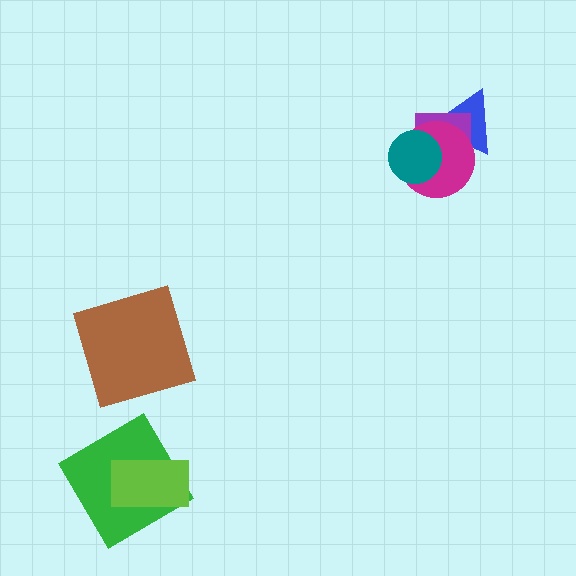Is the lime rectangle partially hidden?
No, no other shape covers it.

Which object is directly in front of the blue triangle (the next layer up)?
The purple rectangle is directly in front of the blue triangle.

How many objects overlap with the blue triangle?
2 objects overlap with the blue triangle.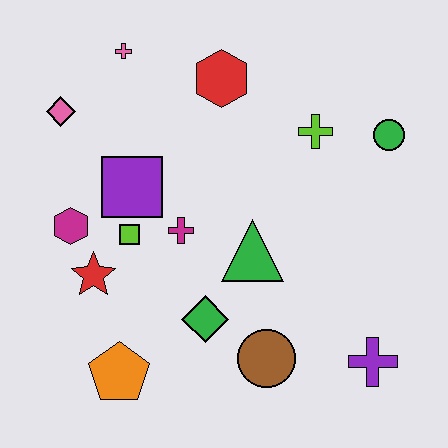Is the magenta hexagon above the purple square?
No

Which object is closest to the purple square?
The lime square is closest to the purple square.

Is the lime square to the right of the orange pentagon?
Yes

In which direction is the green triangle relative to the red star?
The green triangle is to the right of the red star.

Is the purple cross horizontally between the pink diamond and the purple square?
No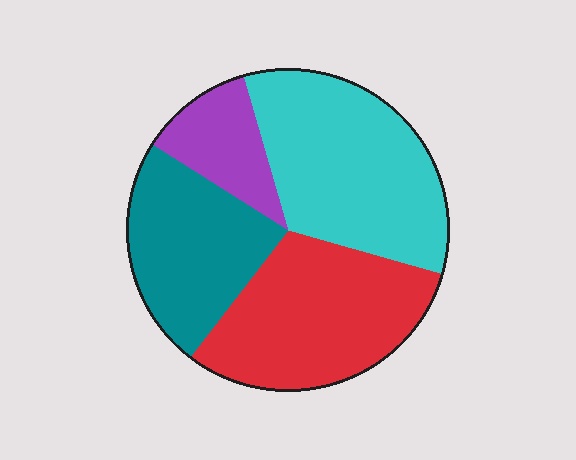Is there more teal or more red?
Red.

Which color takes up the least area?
Purple, at roughly 10%.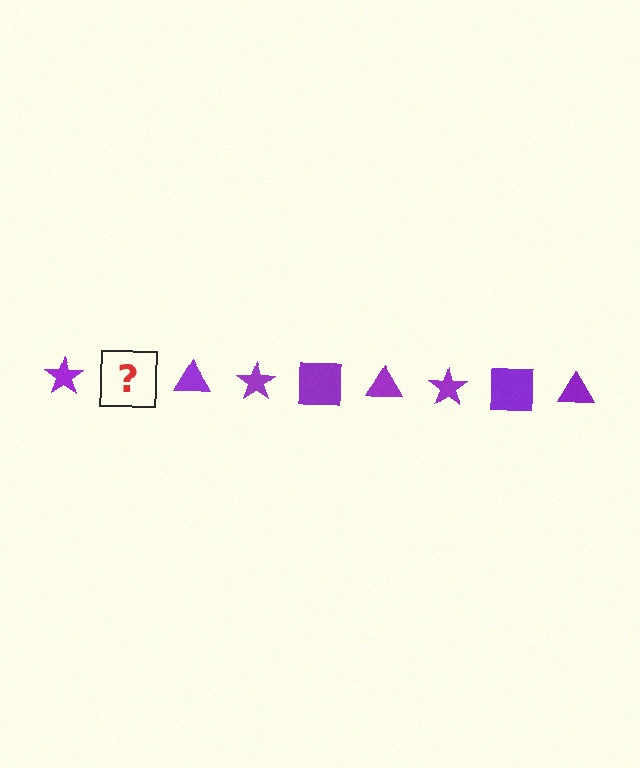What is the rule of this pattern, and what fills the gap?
The rule is that the pattern cycles through star, square, triangle shapes in purple. The gap should be filled with a purple square.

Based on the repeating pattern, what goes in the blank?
The blank should be a purple square.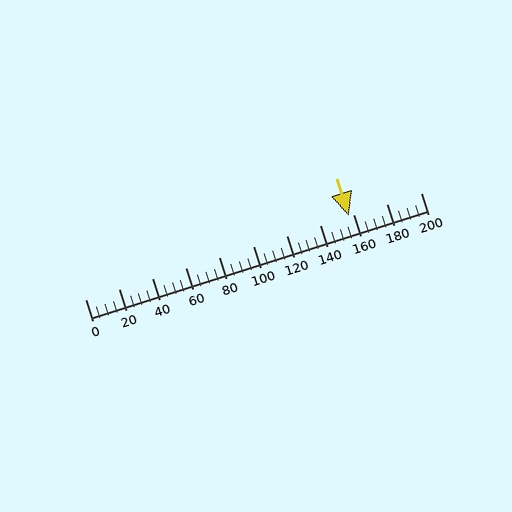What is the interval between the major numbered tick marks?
The major tick marks are spaced 20 units apart.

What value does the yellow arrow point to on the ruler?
The yellow arrow points to approximately 157.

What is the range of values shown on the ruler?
The ruler shows values from 0 to 200.